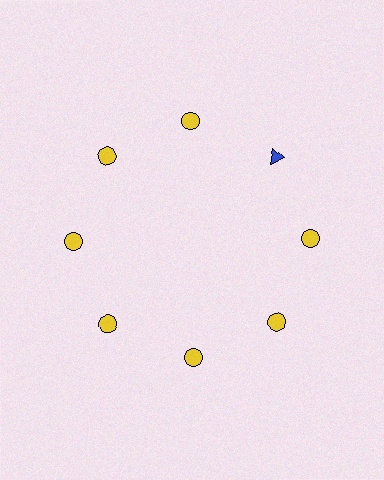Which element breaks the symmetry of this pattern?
The blue triangle at roughly the 2 o'clock position breaks the symmetry. All other shapes are yellow circles.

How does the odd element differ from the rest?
It differs in both color (blue instead of yellow) and shape (triangle instead of circle).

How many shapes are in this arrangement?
There are 8 shapes arranged in a ring pattern.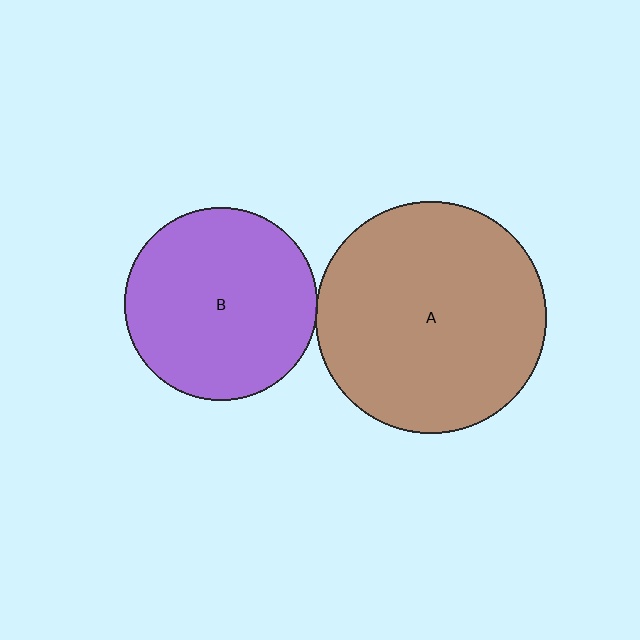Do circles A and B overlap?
Yes.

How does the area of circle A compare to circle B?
Approximately 1.4 times.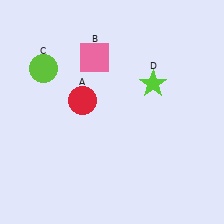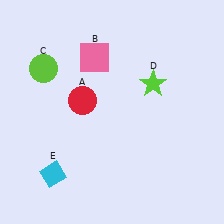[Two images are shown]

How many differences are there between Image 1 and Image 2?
There is 1 difference between the two images.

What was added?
A cyan diamond (E) was added in Image 2.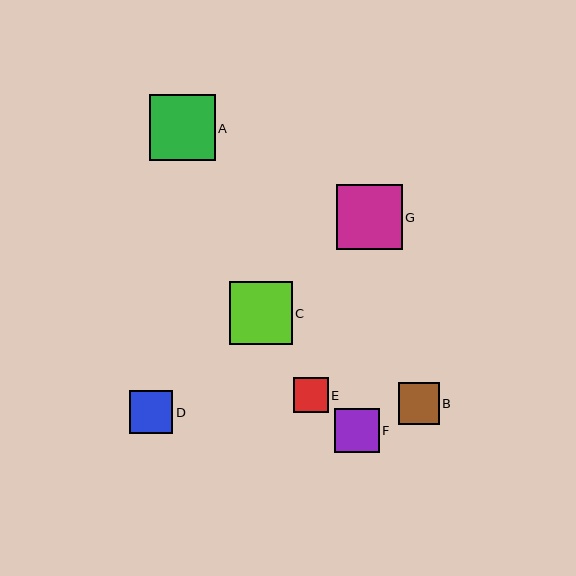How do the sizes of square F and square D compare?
Square F and square D are approximately the same size.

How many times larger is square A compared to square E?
Square A is approximately 1.9 times the size of square E.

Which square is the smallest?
Square E is the smallest with a size of approximately 35 pixels.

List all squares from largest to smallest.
From largest to smallest: A, G, C, F, D, B, E.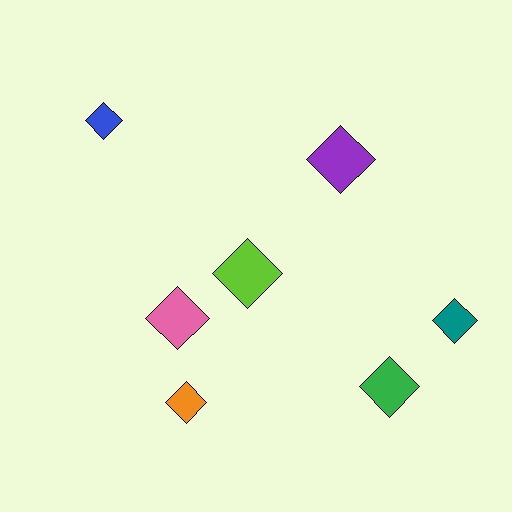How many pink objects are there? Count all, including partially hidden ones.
There is 1 pink object.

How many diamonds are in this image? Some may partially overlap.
There are 7 diamonds.